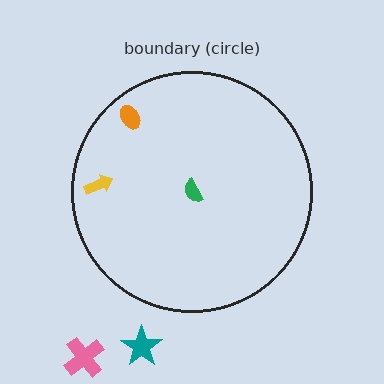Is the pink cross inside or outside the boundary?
Outside.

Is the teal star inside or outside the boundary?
Outside.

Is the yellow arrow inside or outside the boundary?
Inside.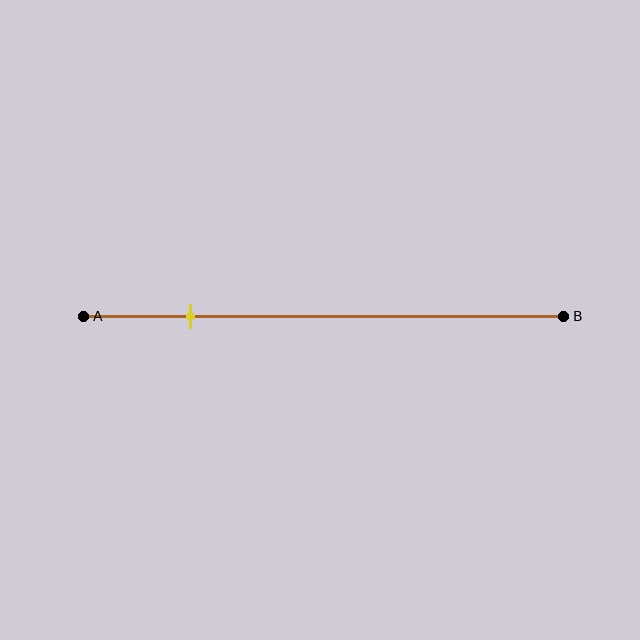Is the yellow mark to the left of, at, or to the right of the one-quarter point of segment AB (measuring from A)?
The yellow mark is approximately at the one-quarter point of segment AB.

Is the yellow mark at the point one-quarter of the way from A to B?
Yes, the mark is approximately at the one-quarter point.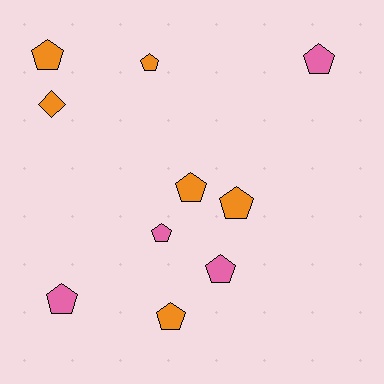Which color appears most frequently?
Orange, with 6 objects.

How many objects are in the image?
There are 10 objects.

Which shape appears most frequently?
Pentagon, with 9 objects.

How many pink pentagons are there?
There are 4 pink pentagons.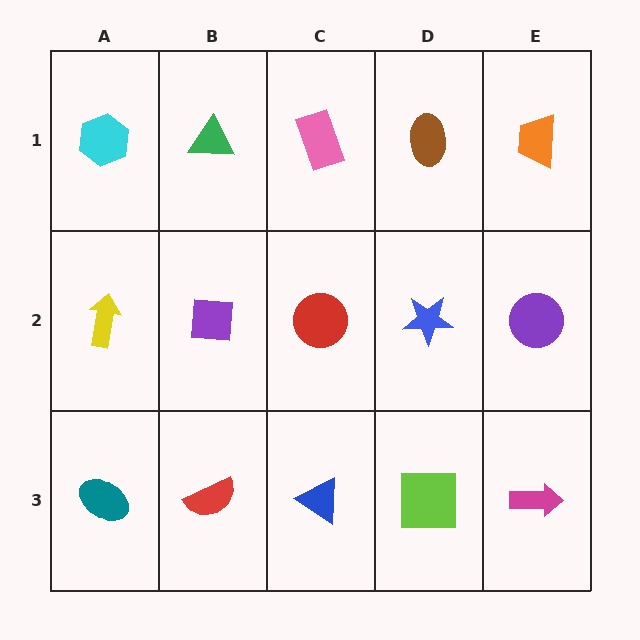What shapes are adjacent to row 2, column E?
An orange trapezoid (row 1, column E), a magenta arrow (row 3, column E), a blue star (row 2, column D).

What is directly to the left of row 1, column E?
A brown ellipse.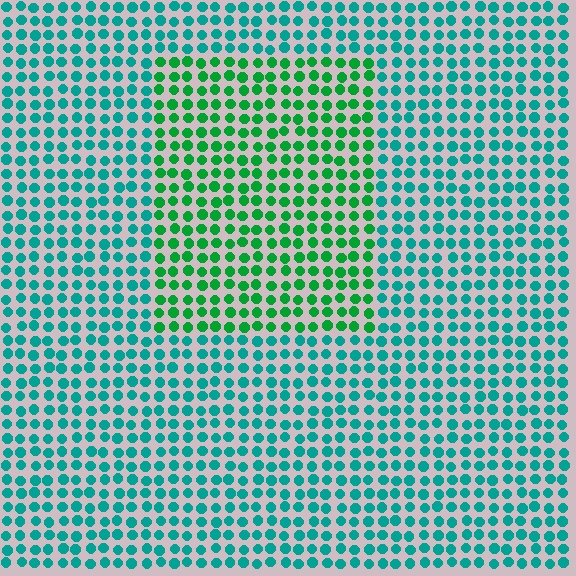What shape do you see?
I see a rectangle.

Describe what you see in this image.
The image is filled with small teal elements in a uniform arrangement. A rectangle-shaped region is visible where the elements are tinted to a slightly different hue, forming a subtle color boundary.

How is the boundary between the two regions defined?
The boundary is defined purely by a slight shift in hue (about 37 degrees). Spacing, size, and orientation are identical on both sides.